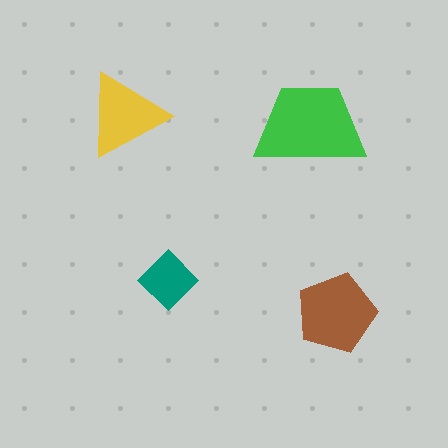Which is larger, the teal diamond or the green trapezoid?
The green trapezoid.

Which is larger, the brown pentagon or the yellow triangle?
The brown pentagon.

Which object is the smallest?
The teal diamond.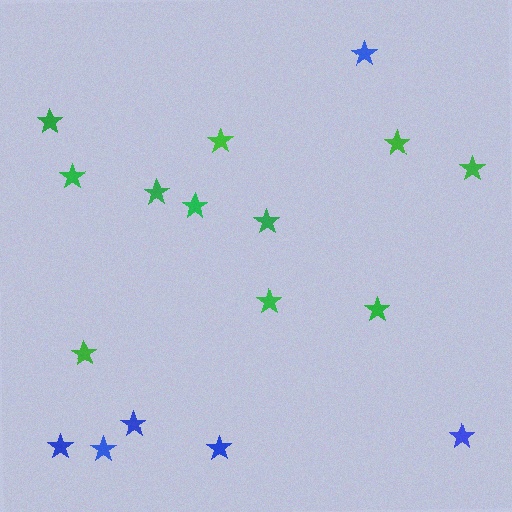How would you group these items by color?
There are 2 groups: one group of green stars (11) and one group of blue stars (6).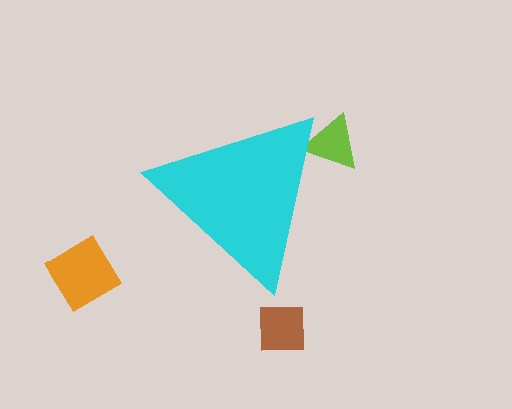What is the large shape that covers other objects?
A cyan triangle.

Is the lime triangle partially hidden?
Yes, the lime triangle is partially hidden behind the cyan triangle.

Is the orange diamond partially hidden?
No, the orange diamond is fully visible.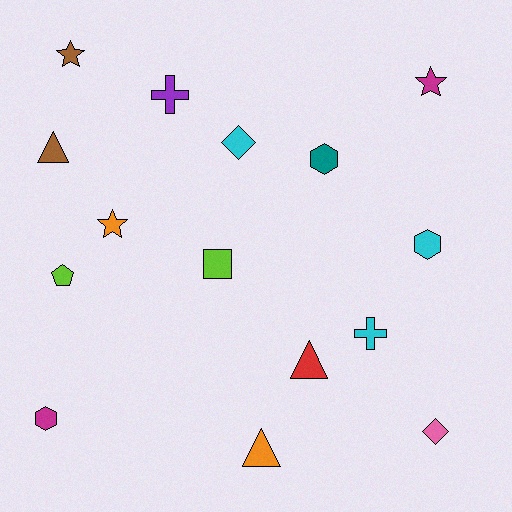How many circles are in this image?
There are no circles.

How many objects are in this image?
There are 15 objects.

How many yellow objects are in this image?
There are no yellow objects.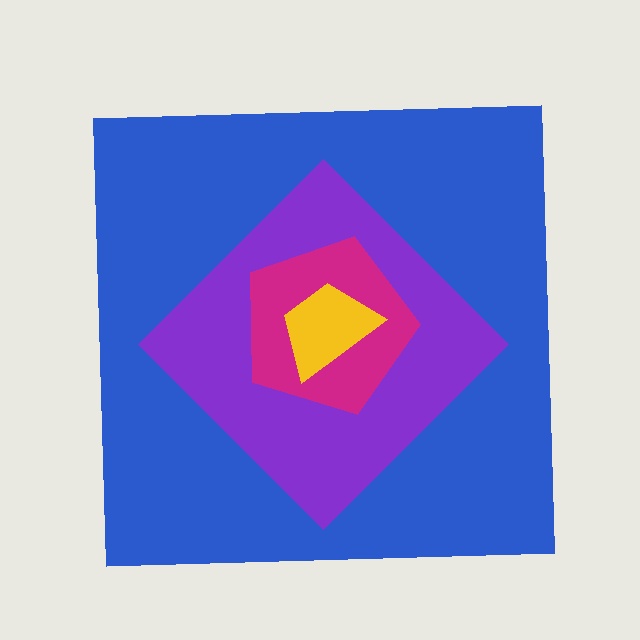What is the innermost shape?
The yellow trapezoid.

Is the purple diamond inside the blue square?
Yes.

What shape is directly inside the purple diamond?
The magenta pentagon.